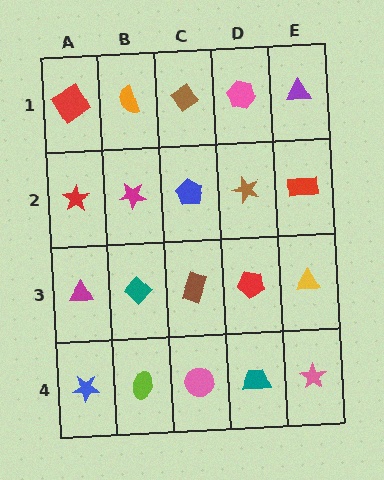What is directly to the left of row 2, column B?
A red star.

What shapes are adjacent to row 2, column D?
A pink hexagon (row 1, column D), a red pentagon (row 3, column D), a blue pentagon (row 2, column C), a red rectangle (row 2, column E).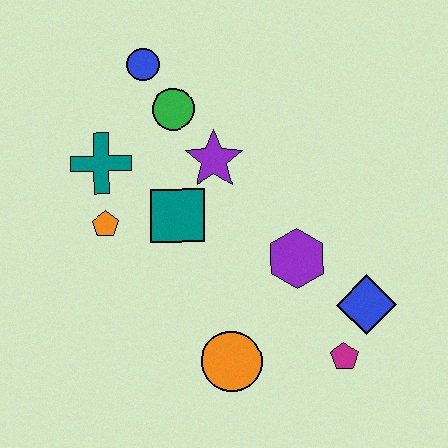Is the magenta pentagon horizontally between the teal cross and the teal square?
No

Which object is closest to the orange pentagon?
The teal cross is closest to the orange pentagon.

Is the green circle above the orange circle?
Yes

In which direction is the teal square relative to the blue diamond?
The teal square is to the left of the blue diamond.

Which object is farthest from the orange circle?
The blue circle is farthest from the orange circle.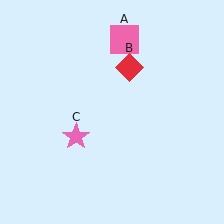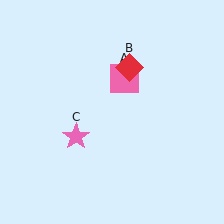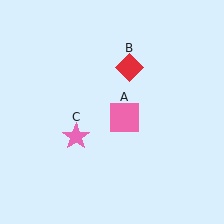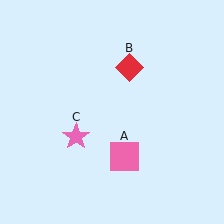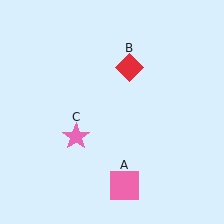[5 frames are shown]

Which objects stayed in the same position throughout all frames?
Red diamond (object B) and pink star (object C) remained stationary.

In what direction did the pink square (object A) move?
The pink square (object A) moved down.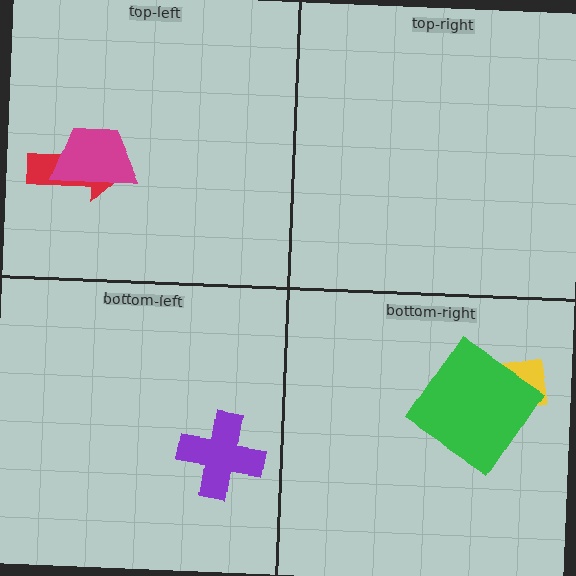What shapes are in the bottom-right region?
The yellow square, the green diamond.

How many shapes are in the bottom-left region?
1.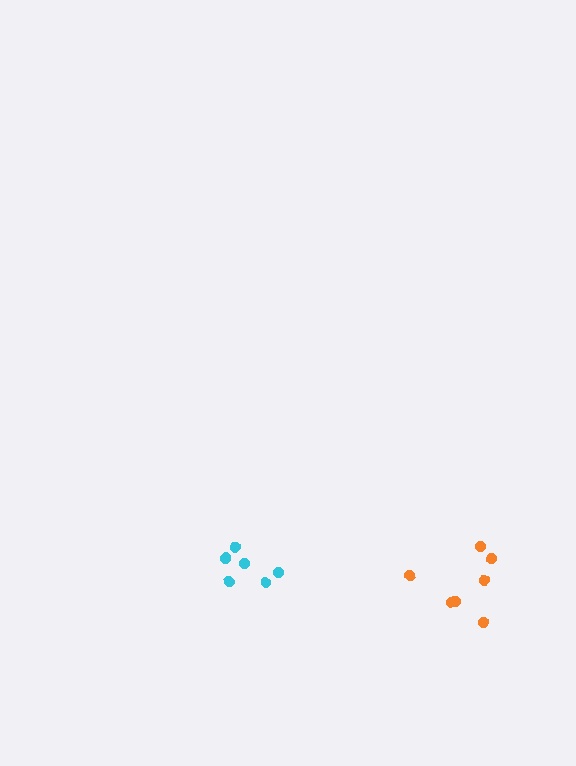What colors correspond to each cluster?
The clusters are colored: orange, cyan.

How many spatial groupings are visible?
There are 2 spatial groupings.